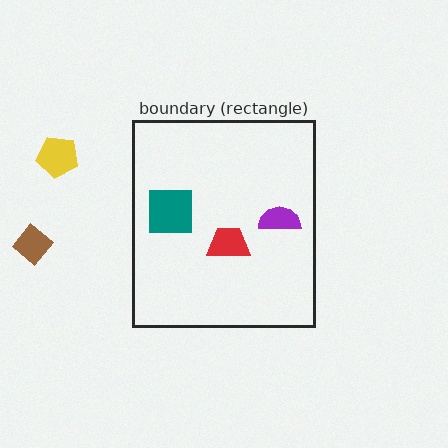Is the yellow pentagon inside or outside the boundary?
Outside.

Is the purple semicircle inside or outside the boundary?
Inside.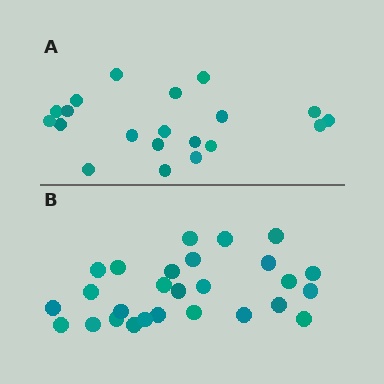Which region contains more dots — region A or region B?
Region B (the bottom region) has more dots.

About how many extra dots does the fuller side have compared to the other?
Region B has roughly 8 or so more dots than region A.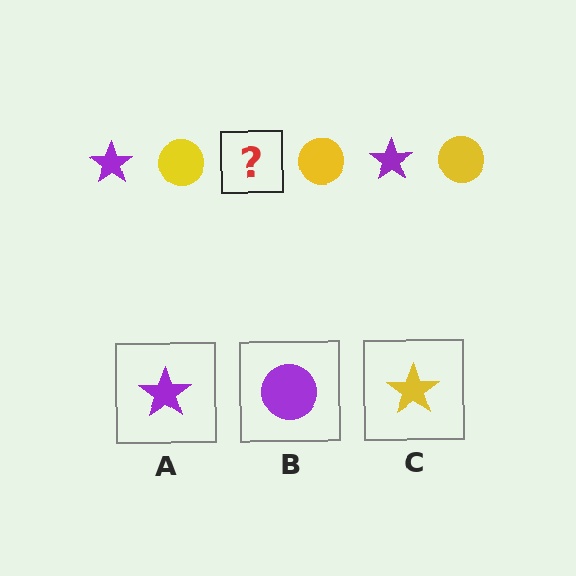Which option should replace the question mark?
Option A.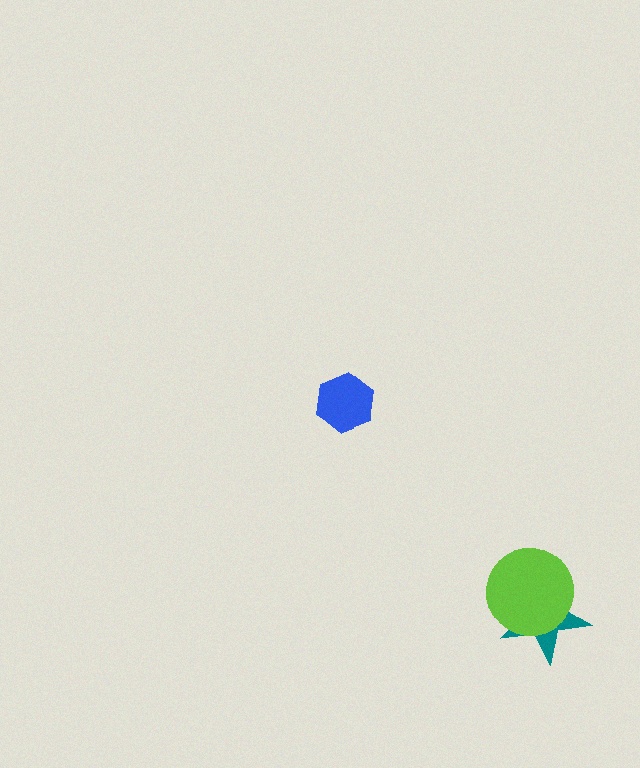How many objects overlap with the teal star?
1 object overlaps with the teal star.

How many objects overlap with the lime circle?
1 object overlaps with the lime circle.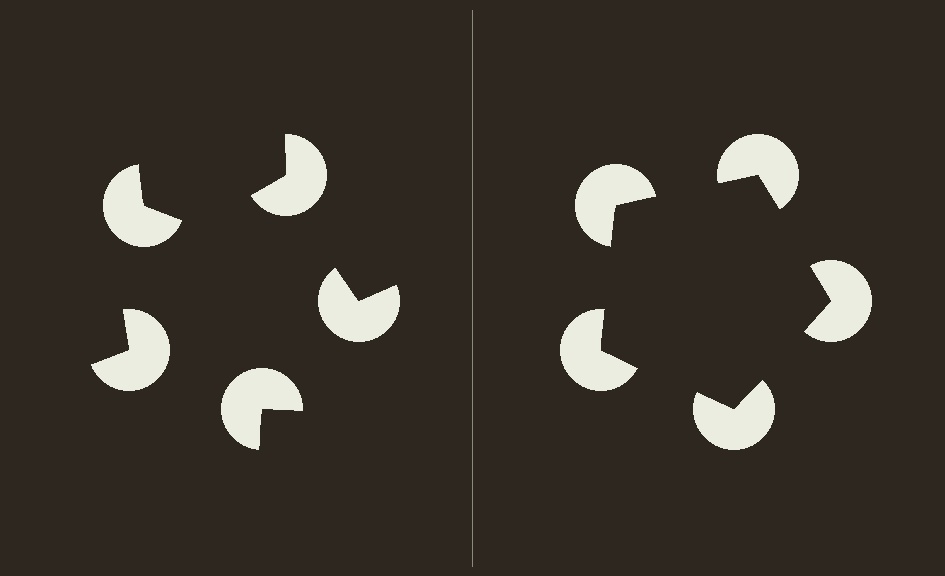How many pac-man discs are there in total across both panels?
10 — 5 on each side.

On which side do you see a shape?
An illusory pentagon appears on the right side. On the left side the wedge cuts are rotated, so no coherent shape forms.